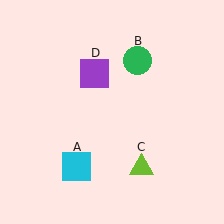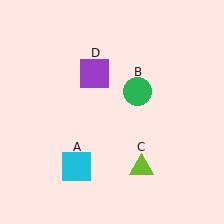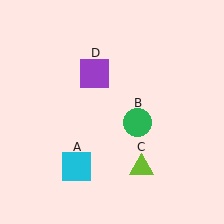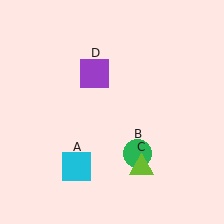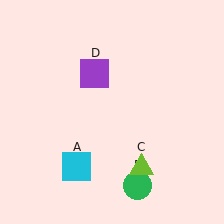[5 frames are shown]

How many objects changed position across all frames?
1 object changed position: green circle (object B).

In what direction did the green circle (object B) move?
The green circle (object B) moved down.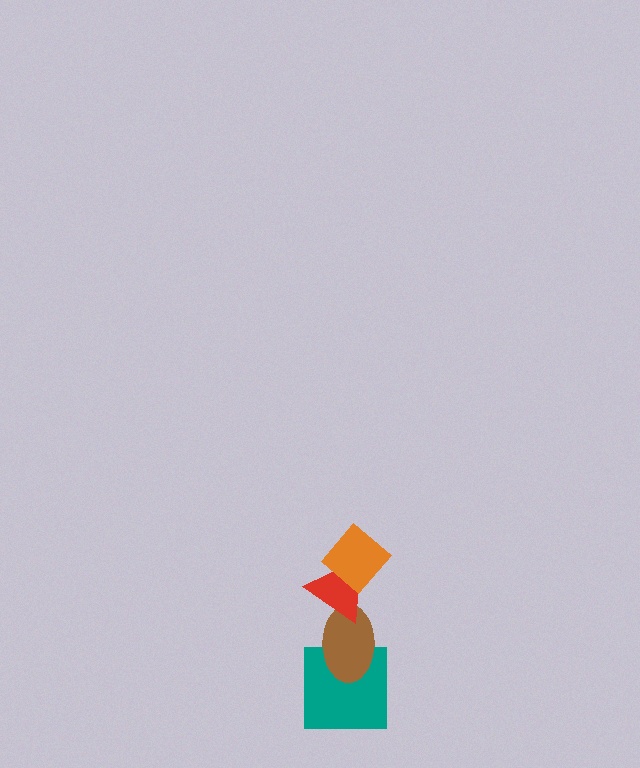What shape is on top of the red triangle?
The orange diamond is on top of the red triangle.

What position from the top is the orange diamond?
The orange diamond is 1st from the top.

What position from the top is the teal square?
The teal square is 4th from the top.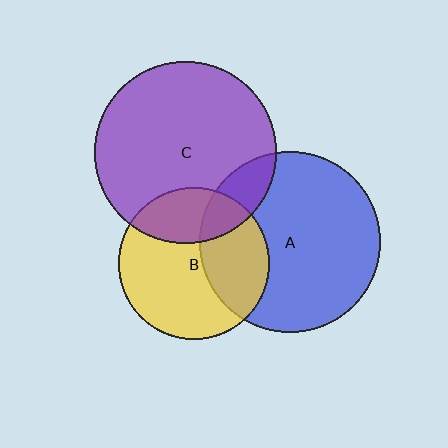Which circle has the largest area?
Circle C (purple).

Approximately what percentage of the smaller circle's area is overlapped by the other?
Approximately 35%.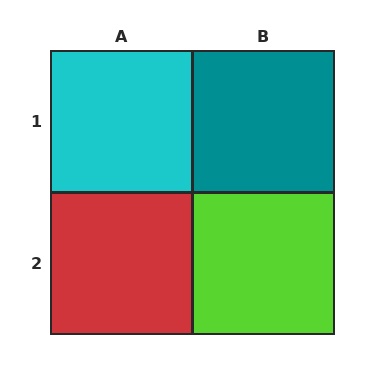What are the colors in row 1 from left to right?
Cyan, teal.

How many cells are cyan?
1 cell is cyan.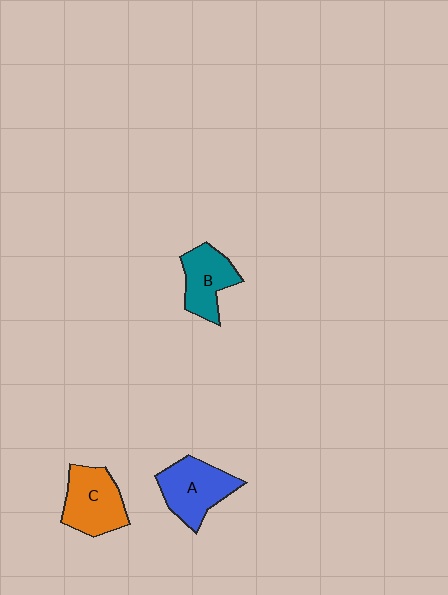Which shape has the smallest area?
Shape B (teal).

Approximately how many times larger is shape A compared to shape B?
Approximately 1.2 times.